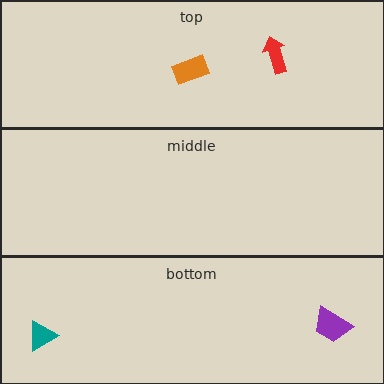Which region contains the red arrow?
The top region.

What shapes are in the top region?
The orange rectangle, the red arrow.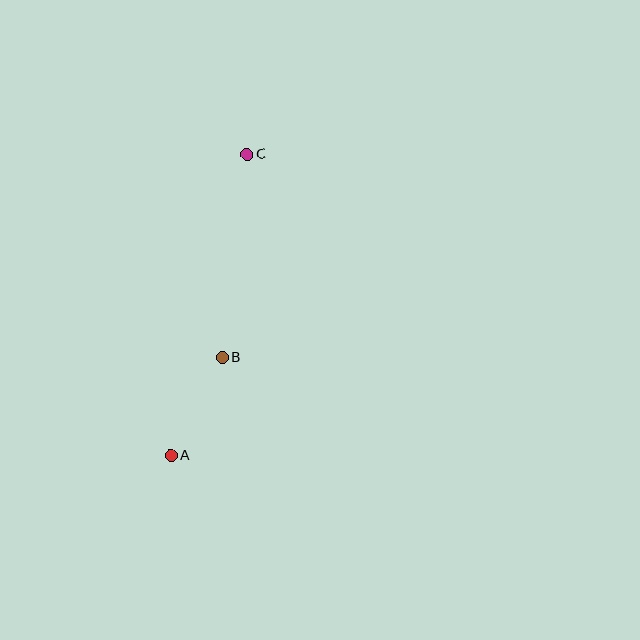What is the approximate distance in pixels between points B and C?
The distance between B and C is approximately 204 pixels.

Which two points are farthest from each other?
Points A and C are farthest from each other.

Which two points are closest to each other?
Points A and B are closest to each other.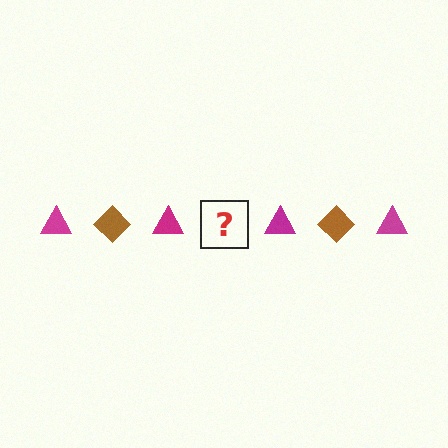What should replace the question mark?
The question mark should be replaced with a brown diamond.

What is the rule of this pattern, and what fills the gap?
The rule is that the pattern alternates between magenta triangle and brown diamond. The gap should be filled with a brown diamond.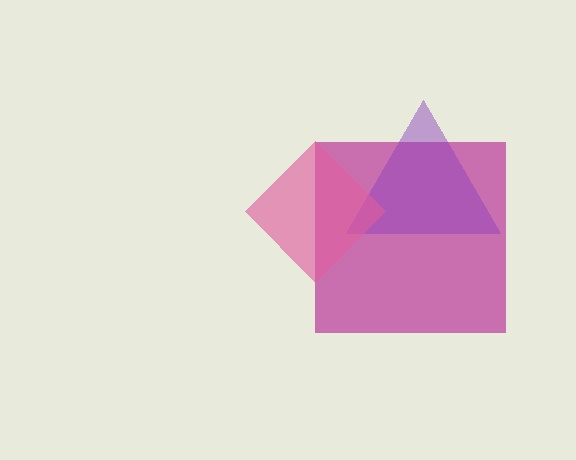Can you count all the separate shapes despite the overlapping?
Yes, there are 3 separate shapes.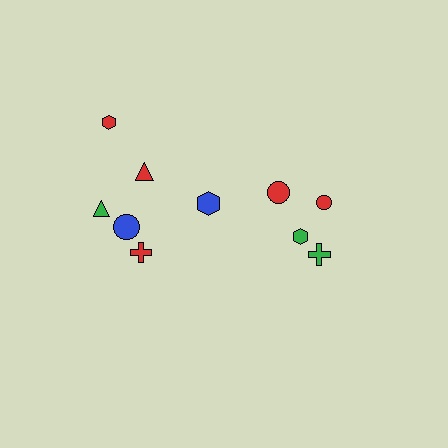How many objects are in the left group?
There are 6 objects.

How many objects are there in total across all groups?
There are 10 objects.